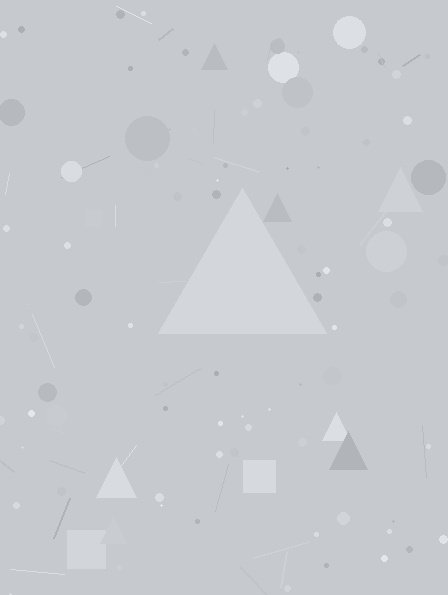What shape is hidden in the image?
A triangle is hidden in the image.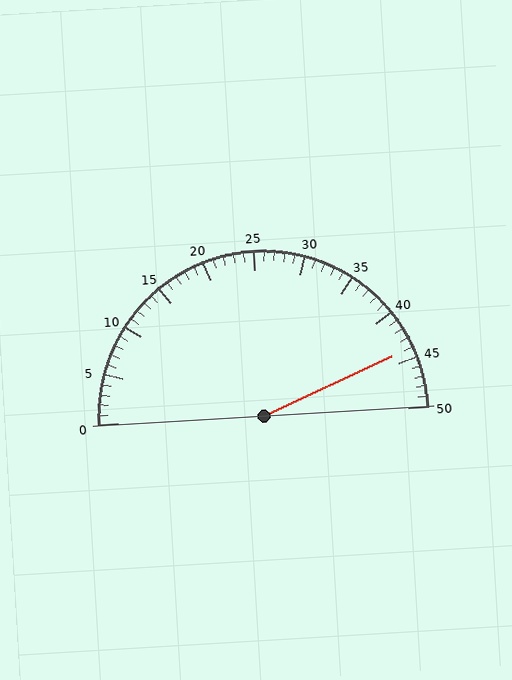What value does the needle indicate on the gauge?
The needle indicates approximately 44.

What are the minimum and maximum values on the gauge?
The gauge ranges from 0 to 50.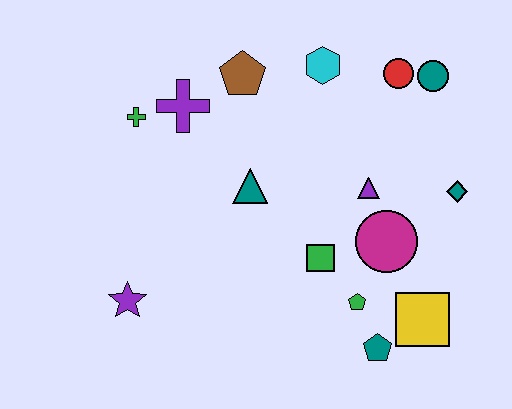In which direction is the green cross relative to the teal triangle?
The green cross is to the left of the teal triangle.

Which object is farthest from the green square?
The green cross is farthest from the green square.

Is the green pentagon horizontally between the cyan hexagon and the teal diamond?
Yes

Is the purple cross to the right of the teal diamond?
No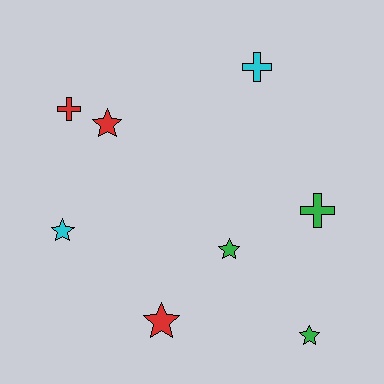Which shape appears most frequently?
Star, with 5 objects.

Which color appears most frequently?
Red, with 3 objects.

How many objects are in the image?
There are 8 objects.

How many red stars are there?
There are 2 red stars.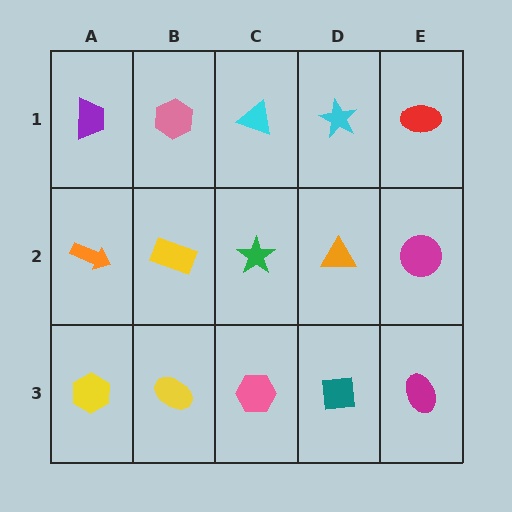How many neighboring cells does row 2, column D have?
4.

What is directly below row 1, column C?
A green star.